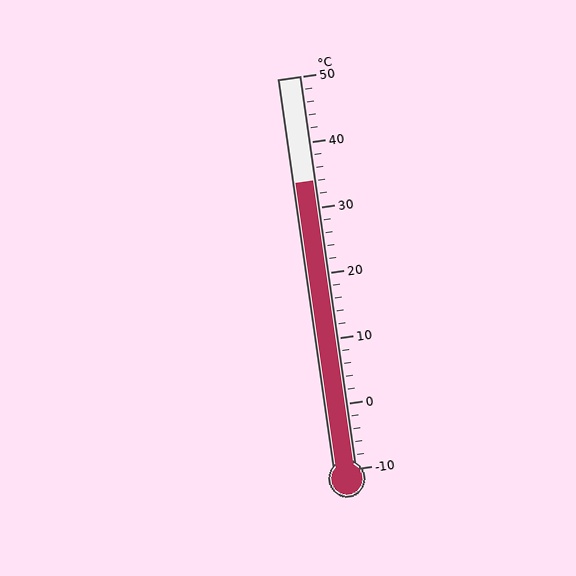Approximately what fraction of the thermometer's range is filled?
The thermometer is filled to approximately 75% of its range.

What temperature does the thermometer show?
The thermometer shows approximately 34°C.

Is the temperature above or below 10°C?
The temperature is above 10°C.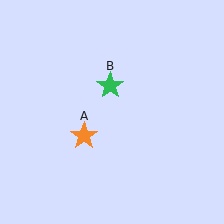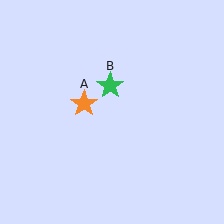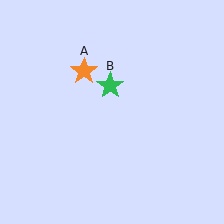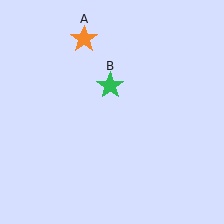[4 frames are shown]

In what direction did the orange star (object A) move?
The orange star (object A) moved up.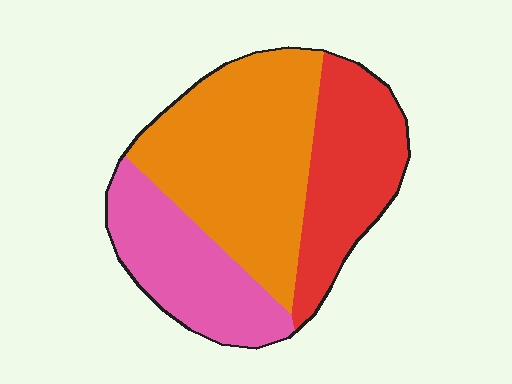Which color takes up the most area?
Orange, at roughly 45%.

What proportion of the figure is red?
Red covers roughly 30% of the figure.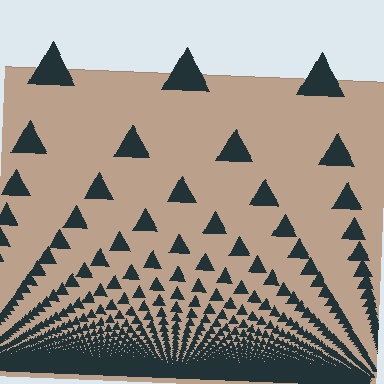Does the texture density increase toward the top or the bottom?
Density increases toward the bottom.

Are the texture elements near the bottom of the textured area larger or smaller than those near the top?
Smaller. The gradient is inverted — elements near the bottom are smaller and denser.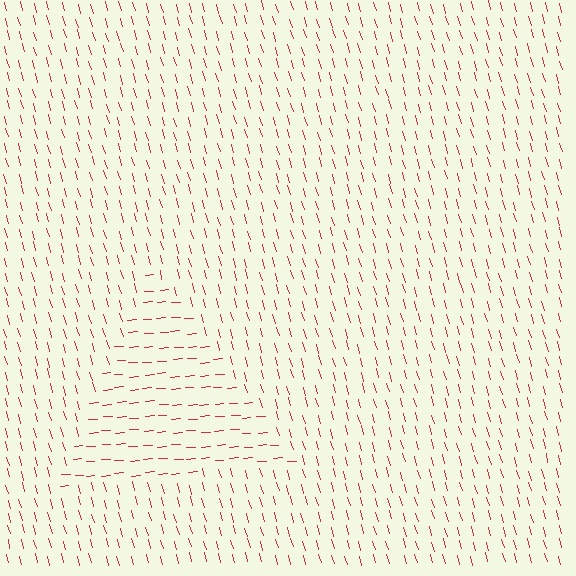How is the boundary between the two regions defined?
The boundary is defined purely by a change in line orientation (approximately 78 degrees difference). All lines are the same color and thickness.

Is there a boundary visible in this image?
Yes, there is a texture boundary formed by a change in line orientation.